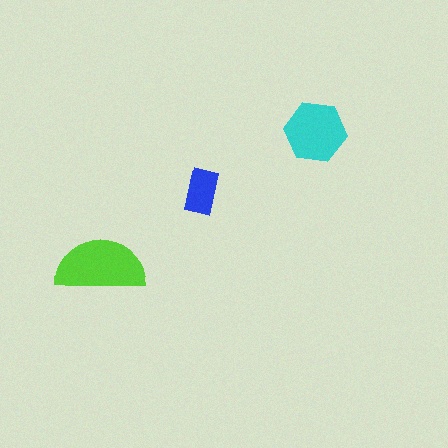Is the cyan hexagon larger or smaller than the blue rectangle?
Larger.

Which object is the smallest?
The blue rectangle.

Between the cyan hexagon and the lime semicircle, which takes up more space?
The lime semicircle.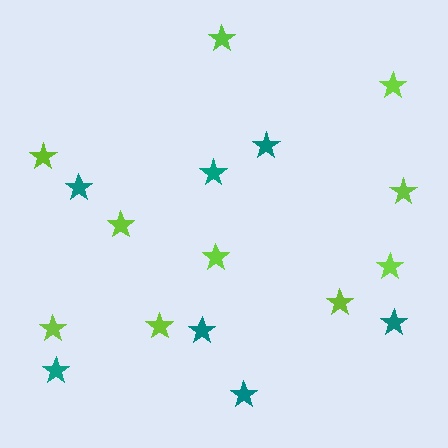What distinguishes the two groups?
There are 2 groups: one group of teal stars (7) and one group of lime stars (10).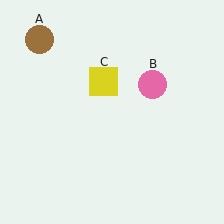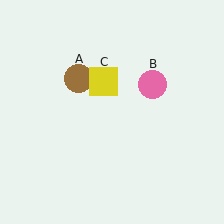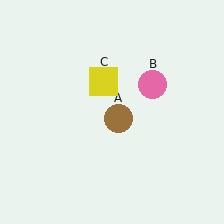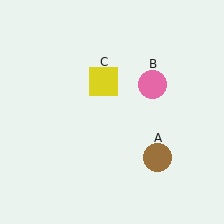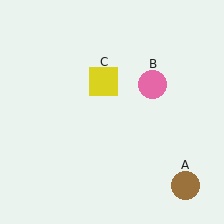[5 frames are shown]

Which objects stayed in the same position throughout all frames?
Pink circle (object B) and yellow square (object C) remained stationary.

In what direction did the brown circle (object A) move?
The brown circle (object A) moved down and to the right.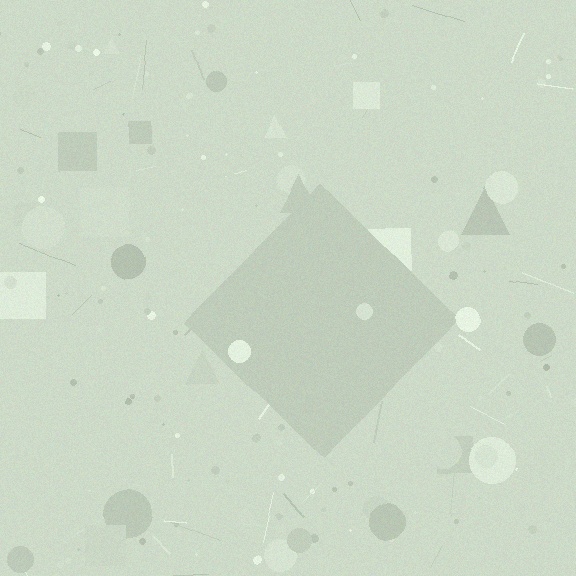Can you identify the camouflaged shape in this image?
The camouflaged shape is a diamond.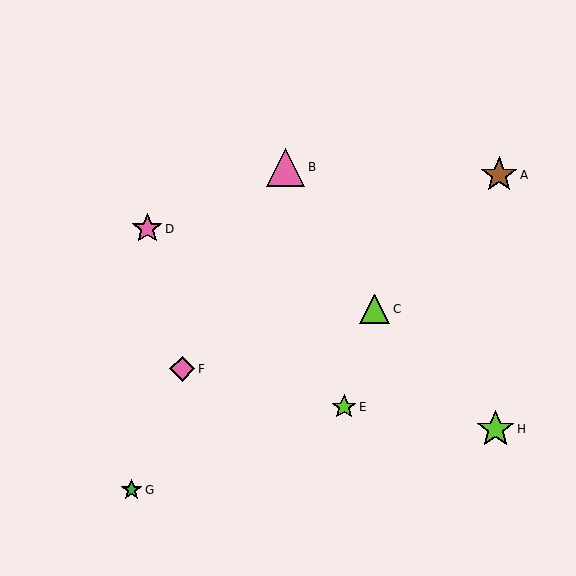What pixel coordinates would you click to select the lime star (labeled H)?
Click at (495, 429) to select the lime star H.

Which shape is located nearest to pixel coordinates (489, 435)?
The lime star (labeled H) at (495, 429) is nearest to that location.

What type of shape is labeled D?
Shape D is a pink star.